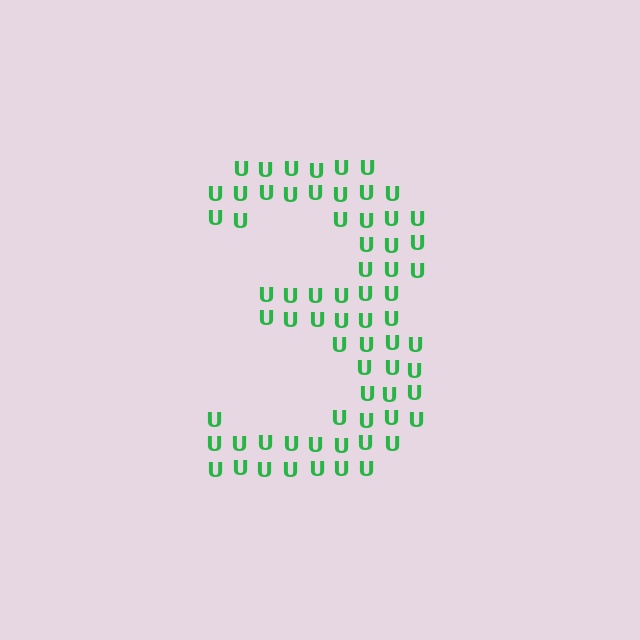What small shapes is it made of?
It is made of small letter U's.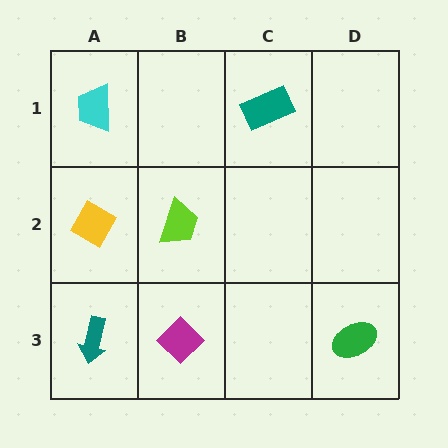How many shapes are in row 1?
2 shapes.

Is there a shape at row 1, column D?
No, that cell is empty.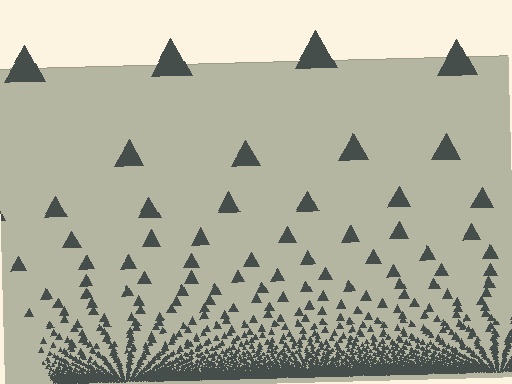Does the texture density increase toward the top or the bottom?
Density increases toward the bottom.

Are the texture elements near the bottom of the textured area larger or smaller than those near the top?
Smaller. The gradient is inverted — elements near the bottom are smaller and denser.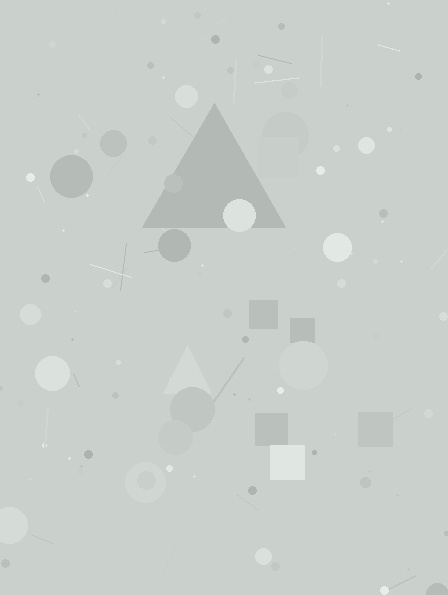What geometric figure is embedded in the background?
A triangle is embedded in the background.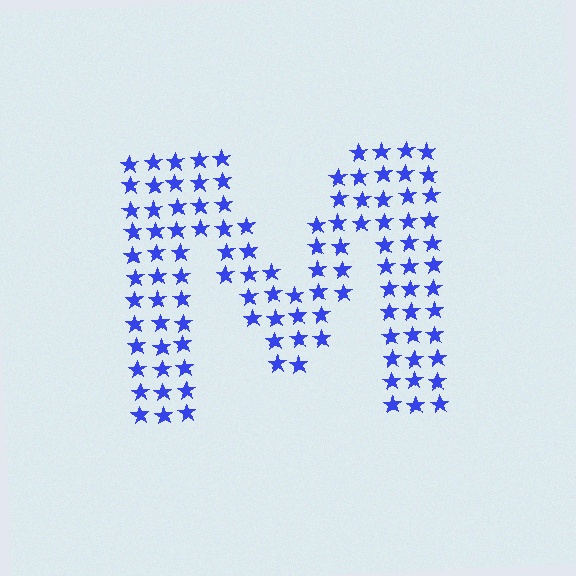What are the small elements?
The small elements are stars.